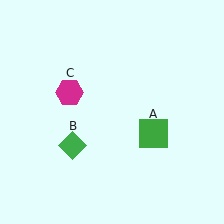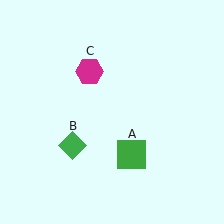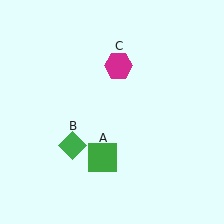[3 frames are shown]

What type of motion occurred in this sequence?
The green square (object A), magenta hexagon (object C) rotated clockwise around the center of the scene.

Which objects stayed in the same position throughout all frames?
Green diamond (object B) remained stationary.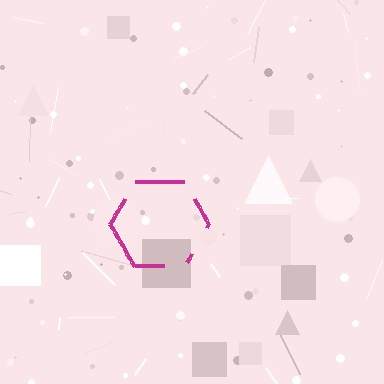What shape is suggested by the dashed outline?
The dashed outline suggests a hexagon.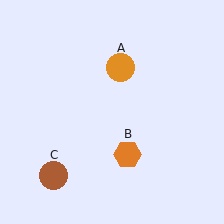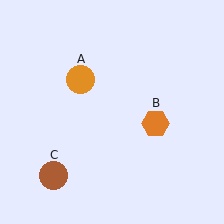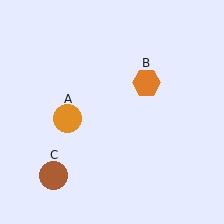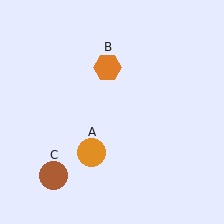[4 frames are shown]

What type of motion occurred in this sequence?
The orange circle (object A), orange hexagon (object B) rotated counterclockwise around the center of the scene.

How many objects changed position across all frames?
2 objects changed position: orange circle (object A), orange hexagon (object B).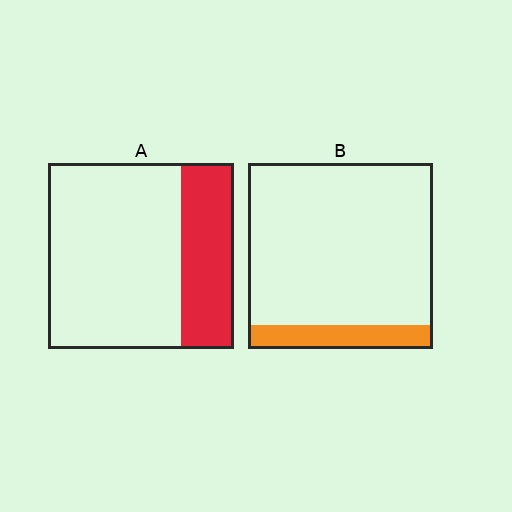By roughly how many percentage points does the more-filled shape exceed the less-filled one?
By roughly 15 percentage points (A over B).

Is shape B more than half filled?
No.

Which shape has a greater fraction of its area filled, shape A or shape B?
Shape A.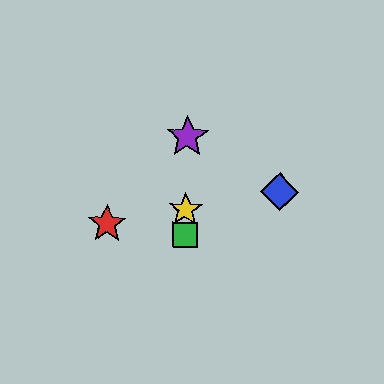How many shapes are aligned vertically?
3 shapes (the green square, the yellow star, the purple star) are aligned vertically.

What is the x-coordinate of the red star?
The red star is at x≈107.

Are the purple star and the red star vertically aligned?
No, the purple star is at x≈187 and the red star is at x≈107.